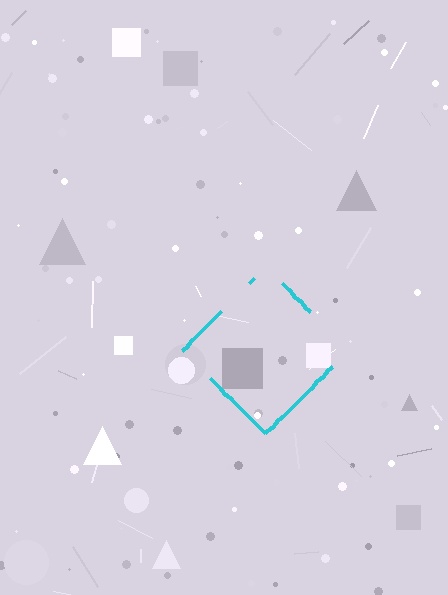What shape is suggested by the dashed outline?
The dashed outline suggests a diamond.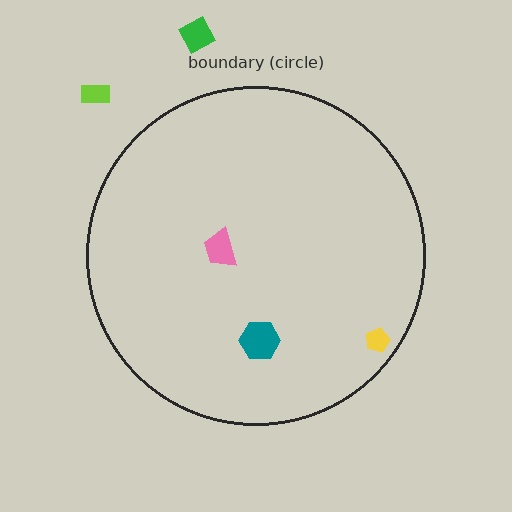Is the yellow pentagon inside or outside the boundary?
Inside.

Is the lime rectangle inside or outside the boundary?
Outside.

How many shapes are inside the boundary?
3 inside, 2 outside.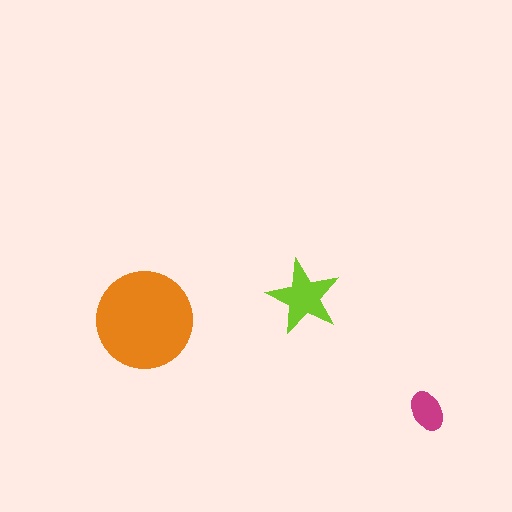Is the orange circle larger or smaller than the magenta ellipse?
Larger.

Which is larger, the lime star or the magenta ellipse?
The lime star.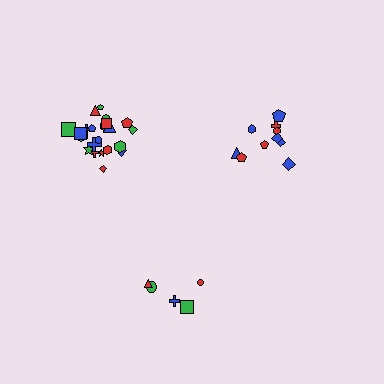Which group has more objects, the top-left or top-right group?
The top-left group.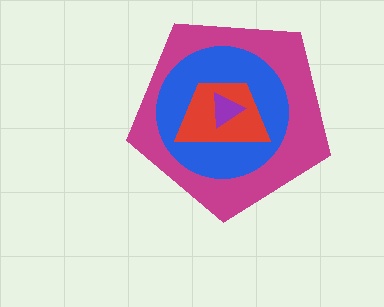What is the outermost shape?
The magenta pentagon.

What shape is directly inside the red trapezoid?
The purple triangle.